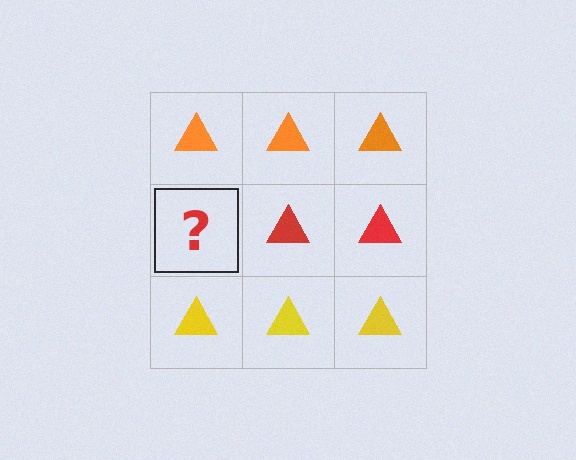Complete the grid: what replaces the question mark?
The question mark should be replaced with a red triangle.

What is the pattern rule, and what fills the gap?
The rule is that each row has a consistent color. The gap should be filled with a red triangle.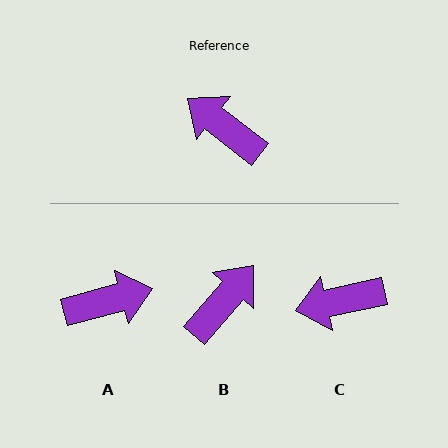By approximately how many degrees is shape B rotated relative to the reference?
Approximately 93 degrees clockwise.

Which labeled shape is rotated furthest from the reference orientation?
A, about 127 degrees away.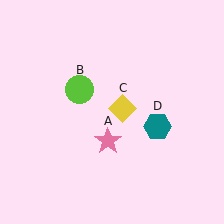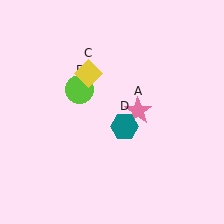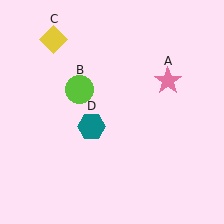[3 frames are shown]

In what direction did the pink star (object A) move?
The pink star (object A) moved up and to the right.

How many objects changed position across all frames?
3 objects changed position: pink star (object A), yellow diamond (object C), teal hexagon (object D).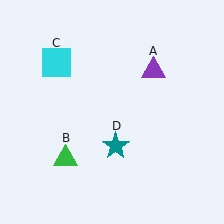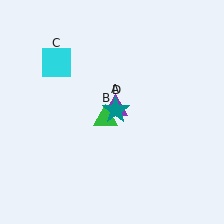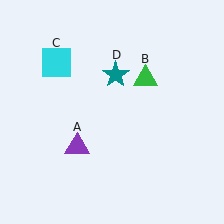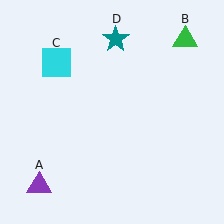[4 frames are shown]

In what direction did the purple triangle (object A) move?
The purple triangle (object A) moved down and to the left.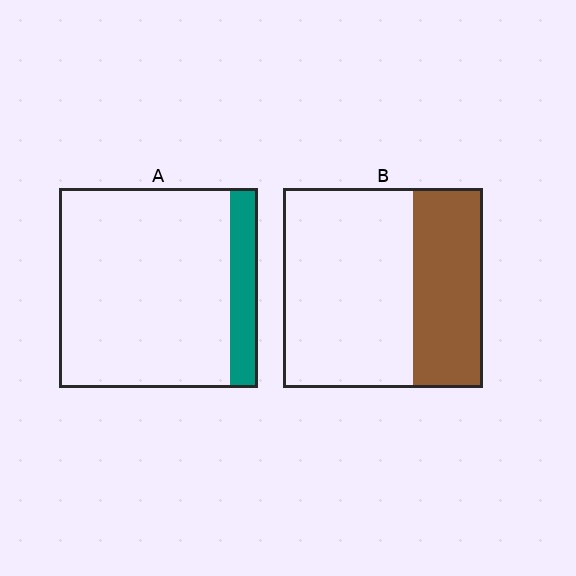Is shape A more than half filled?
No.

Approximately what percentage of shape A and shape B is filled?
A is approximately 15% and B is approximately 35%.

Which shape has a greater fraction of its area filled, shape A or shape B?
Shape B.